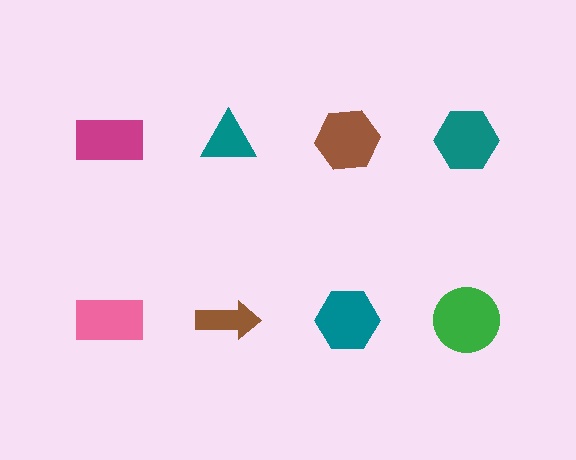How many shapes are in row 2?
4 shapes.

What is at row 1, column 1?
A magenta rectangle.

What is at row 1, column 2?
A teal triangle.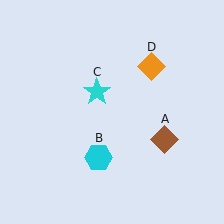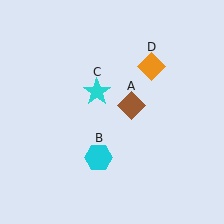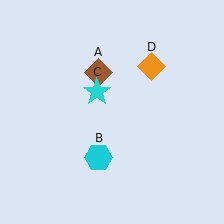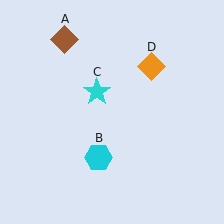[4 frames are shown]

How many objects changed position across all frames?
1 object changed position: brown diamond (object A).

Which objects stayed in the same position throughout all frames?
Cyan hexagon (object B) and cyan star (object C) and orange diamond (object D) remained stationary.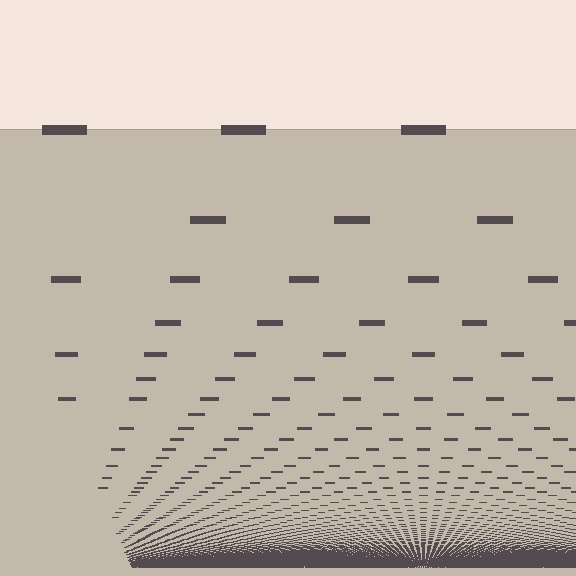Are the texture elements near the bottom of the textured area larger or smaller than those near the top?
Smaller. The gradient is inverted — elements near the bottom are smaller and denser.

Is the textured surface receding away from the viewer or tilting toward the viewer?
The surface appears to tilt toward the viewer. Texture elements get larger and sparser toward the top.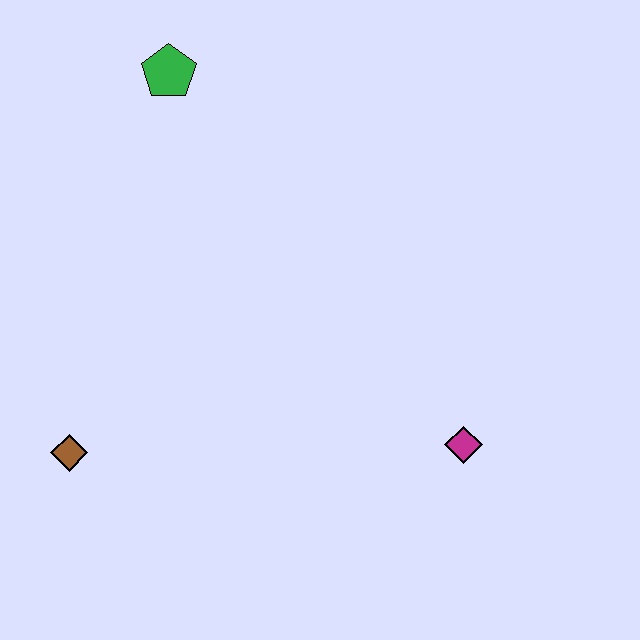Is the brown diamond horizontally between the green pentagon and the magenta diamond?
No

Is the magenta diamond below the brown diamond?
No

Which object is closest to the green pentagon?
The brown diamond is closest to the green pentagon.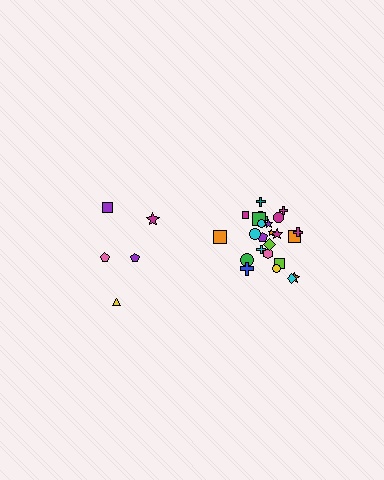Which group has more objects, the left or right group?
The right group.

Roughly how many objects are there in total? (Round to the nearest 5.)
Roughly 30 objects in total.